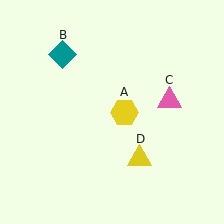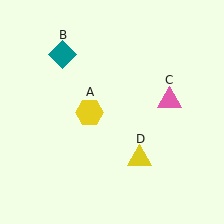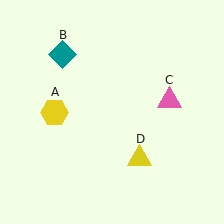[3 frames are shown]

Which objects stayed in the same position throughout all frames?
Teal diamond (object B) and pink triangle (object C) and yellow triangle (object D) remained stationary.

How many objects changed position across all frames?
1 object changed position: yellow hexagon (object A).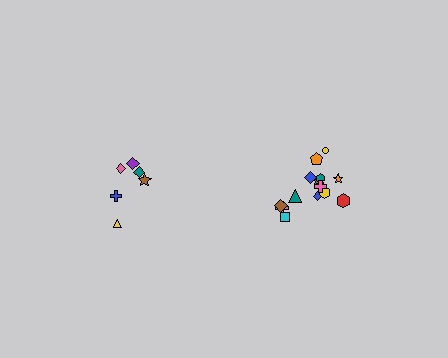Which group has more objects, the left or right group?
The right group.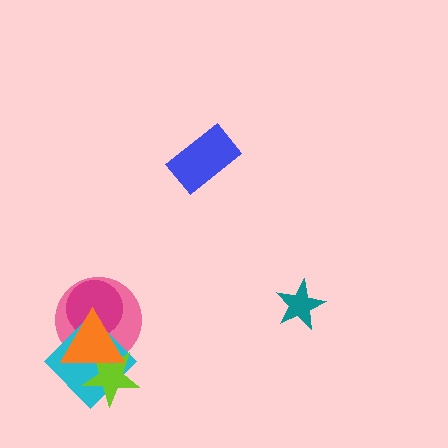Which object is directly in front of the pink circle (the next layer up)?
The magenta circle is directly in front of the pink circle.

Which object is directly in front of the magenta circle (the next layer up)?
The cyan diamond is directly in front of the magenta circle.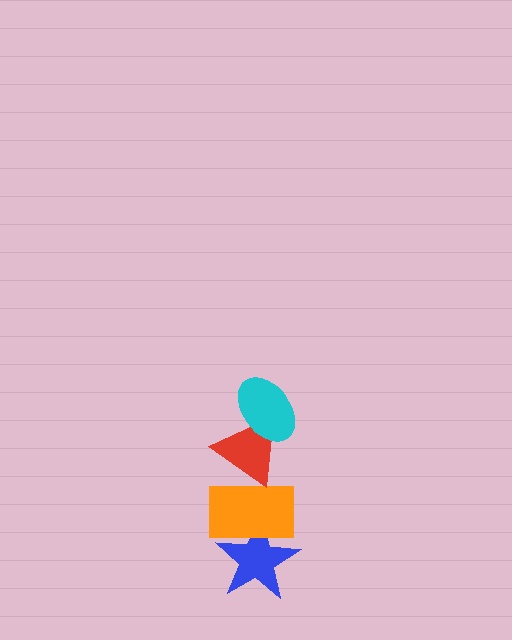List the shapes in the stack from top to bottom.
From top to bottom: the cyan ellipse, the red triangle, the orange rectangle, the blue star.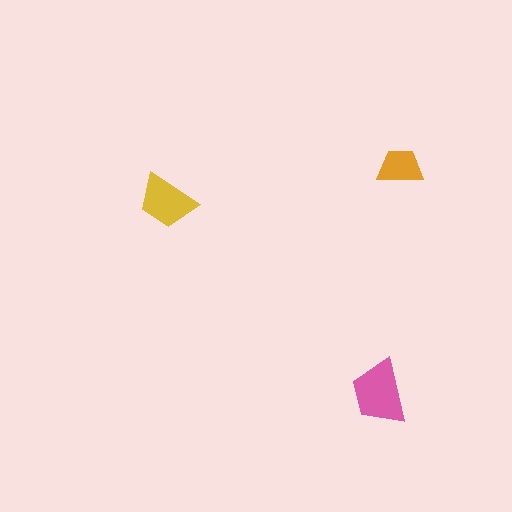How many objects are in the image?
There are 3 objects in the image.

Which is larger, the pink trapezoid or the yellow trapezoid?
The pink one.